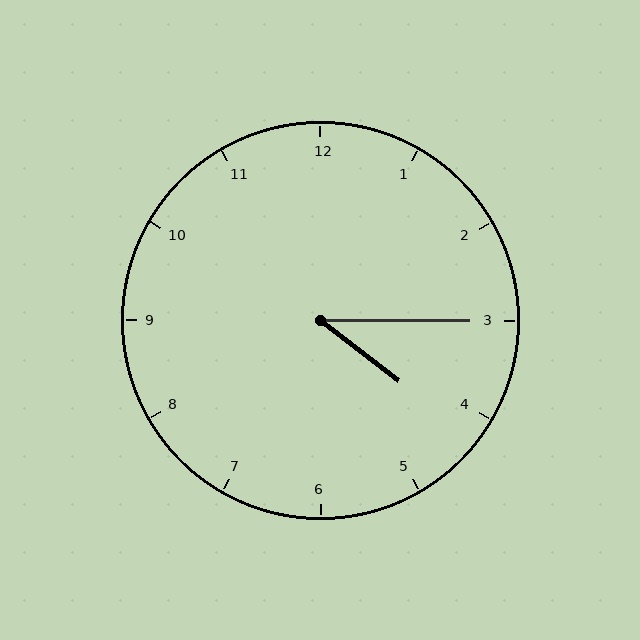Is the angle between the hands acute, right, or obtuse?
It is acute.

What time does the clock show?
4:15.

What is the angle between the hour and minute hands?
Approximately 38 degrees.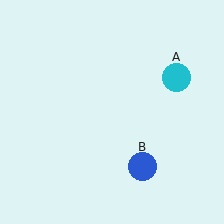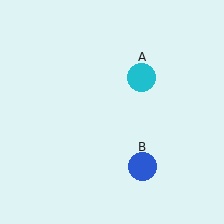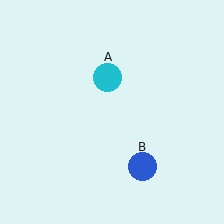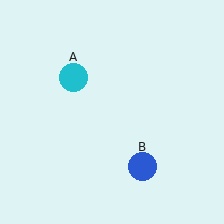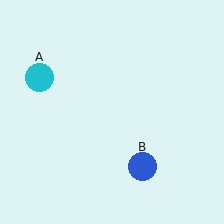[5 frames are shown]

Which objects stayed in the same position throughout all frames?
Blue circle (object B) remained stationary.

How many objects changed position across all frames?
1 object changed position: cyan circle (object A).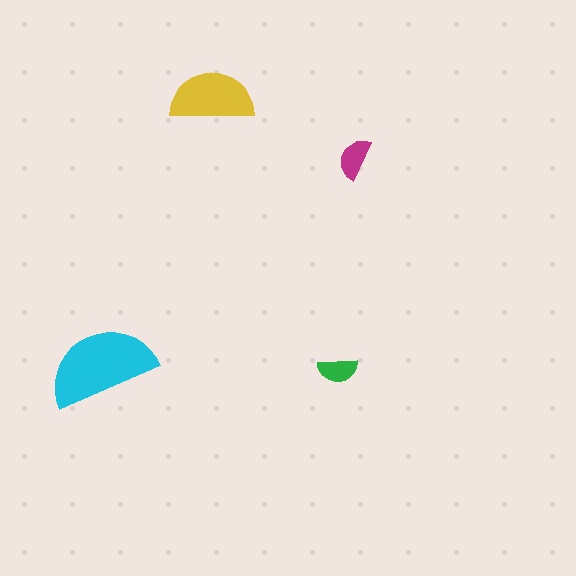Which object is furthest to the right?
The magenta semicircle is rightmost.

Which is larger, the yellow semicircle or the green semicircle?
The yellow one.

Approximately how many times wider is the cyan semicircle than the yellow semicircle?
About 1.5 times wider.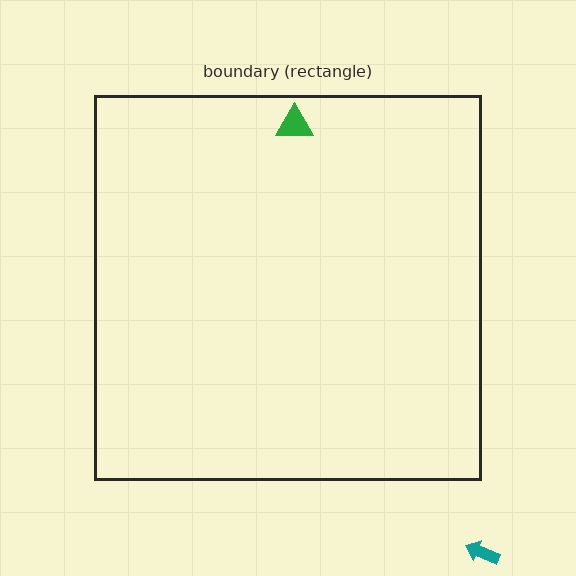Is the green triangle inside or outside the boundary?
Inside.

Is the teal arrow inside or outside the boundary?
Outside.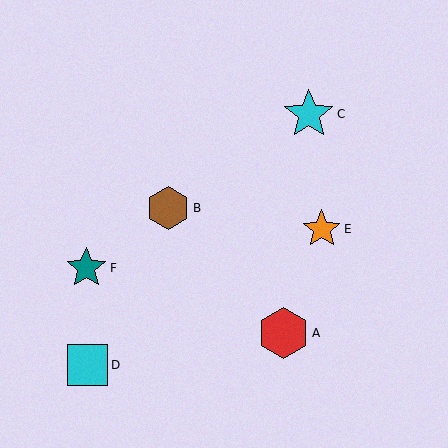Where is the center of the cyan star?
The center of the cyan star is at (309, 114).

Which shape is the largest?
The red hexagon (labeled A) is the largest.